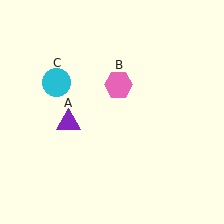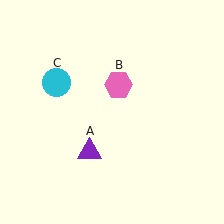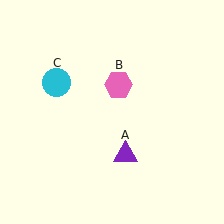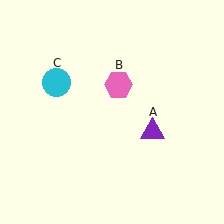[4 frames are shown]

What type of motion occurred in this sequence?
The purple triangle (object A) rotated counterclockwise around the center of the scene.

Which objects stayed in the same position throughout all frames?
Pink hexagon (object B) and cyan circle (object C) remained stationary.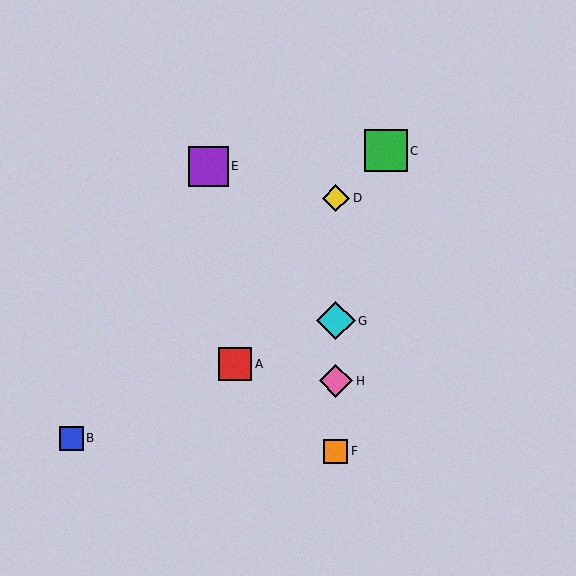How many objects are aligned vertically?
4 objects (D, F, G, H) are aligned vertically.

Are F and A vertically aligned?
No, F is at x≈336 and A is at x≈235.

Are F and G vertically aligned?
Yes, both are at x≈336.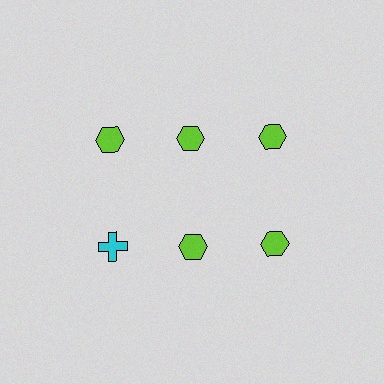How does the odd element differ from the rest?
It differs in both color (cyan instead of lime) and shape (cross instead of hexagon).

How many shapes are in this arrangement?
There are 6 shapes arranged in a grid pattern.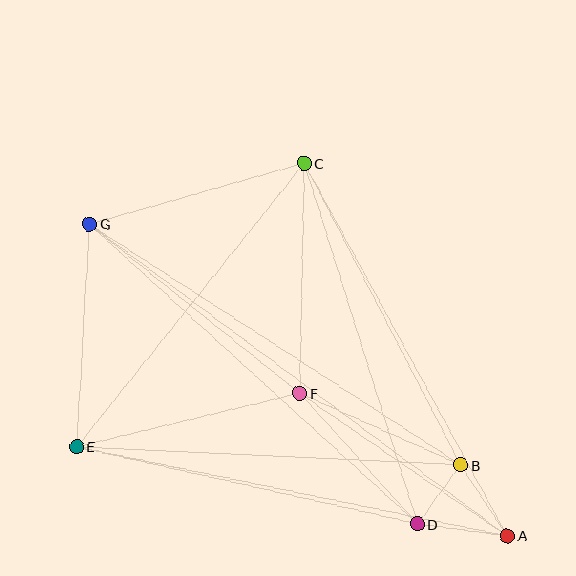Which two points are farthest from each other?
Points A and G are farthest from each other.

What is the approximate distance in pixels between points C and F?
The distance between C and F is approximately 230 pixels.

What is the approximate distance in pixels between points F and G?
The distance between F and G is approximately 270 pixels.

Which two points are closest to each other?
Points B and D are closest to each other.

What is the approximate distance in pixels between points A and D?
The distance between A and D is approximately 91 pixels.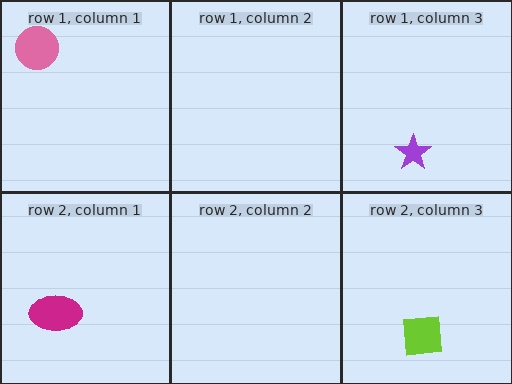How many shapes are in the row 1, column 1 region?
1.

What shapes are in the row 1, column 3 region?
The purple star.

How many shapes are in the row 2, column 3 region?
1.